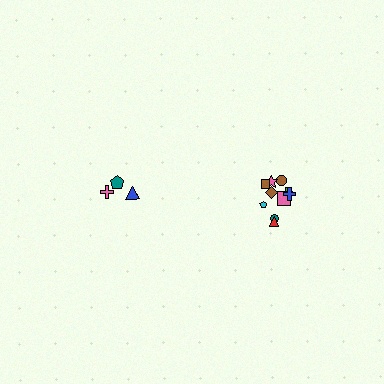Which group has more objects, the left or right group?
The right group.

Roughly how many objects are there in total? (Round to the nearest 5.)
Roughly 15 objects in total.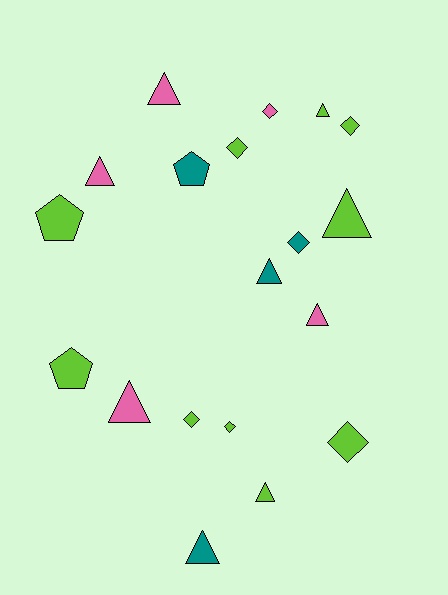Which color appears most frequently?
Lime, with 10 objects.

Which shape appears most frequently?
Triangle, with 9 objects.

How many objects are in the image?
There are 19 objects.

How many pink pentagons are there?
There are no pink pentagons.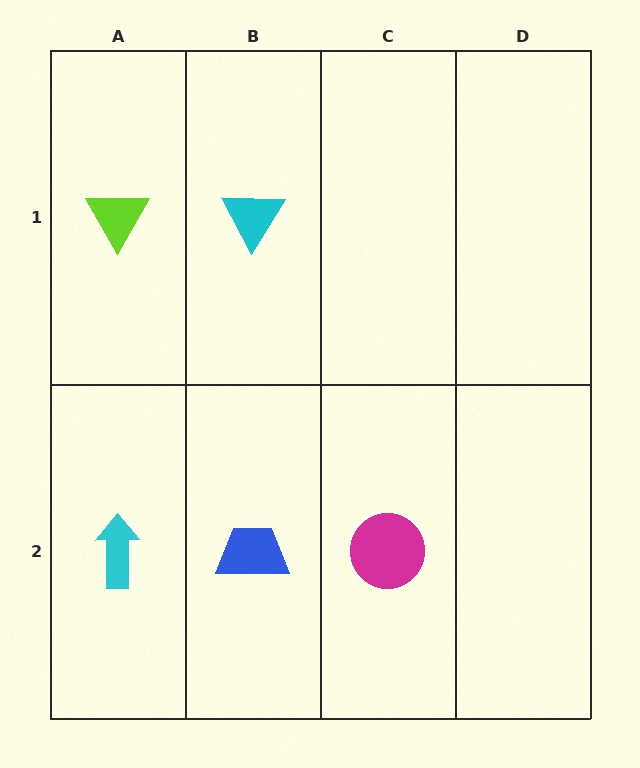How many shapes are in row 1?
2 shapes.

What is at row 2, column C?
A magenta circle.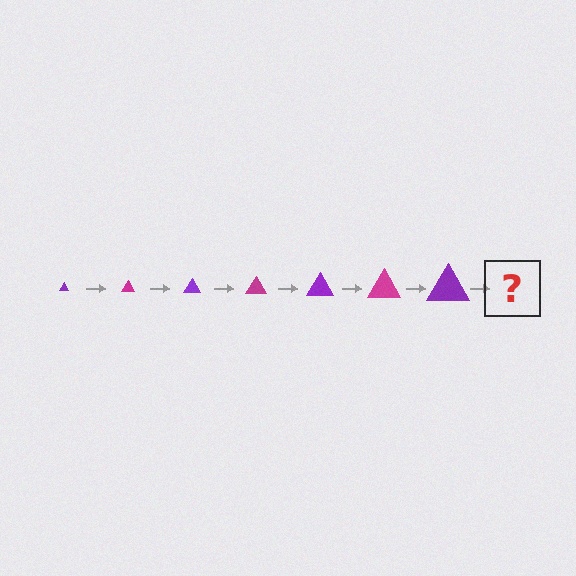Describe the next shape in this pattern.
It should be a magenta triangle, larger than the previous one.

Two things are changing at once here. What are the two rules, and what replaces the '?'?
The two rules are that the triangle grows larger each step and the color cycles through purple and magenta. The '?' should be a magenta triangle, larger than the previous one.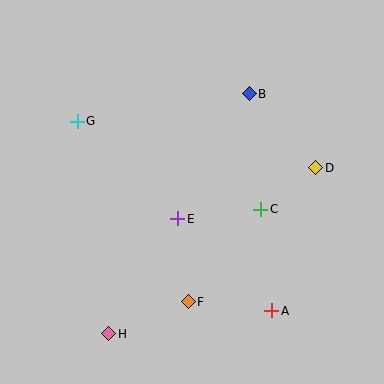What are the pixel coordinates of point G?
Point G is at (77, 121).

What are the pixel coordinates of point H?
Point H is at (109, 334).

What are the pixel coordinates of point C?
Point C is at (261, 209).